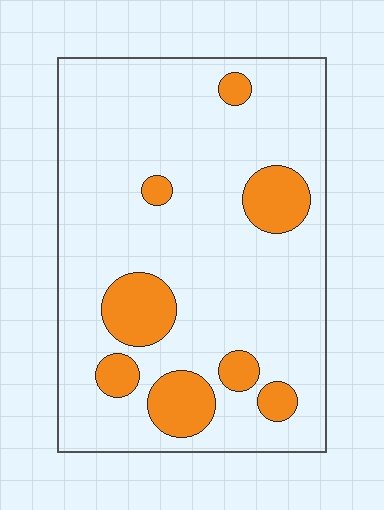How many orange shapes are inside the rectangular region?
8.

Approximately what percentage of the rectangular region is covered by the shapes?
Approximately 15%.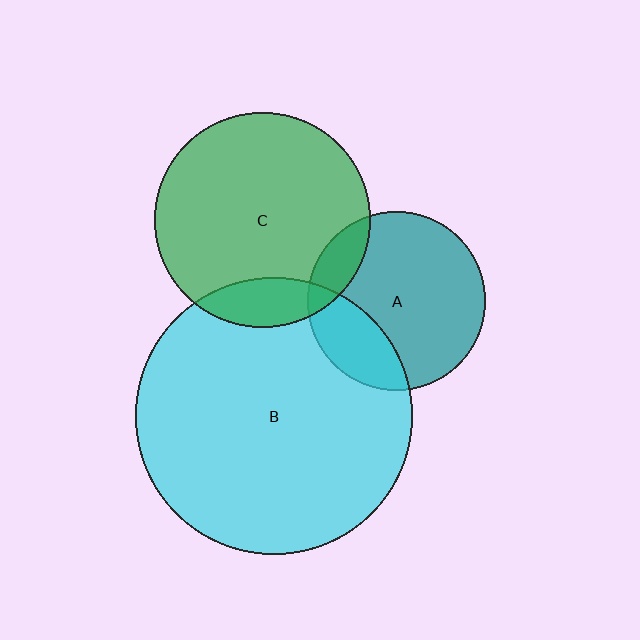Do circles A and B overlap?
Yes.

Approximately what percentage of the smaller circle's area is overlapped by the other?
Approximately 25%.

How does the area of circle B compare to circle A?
Approximately 2.4 times.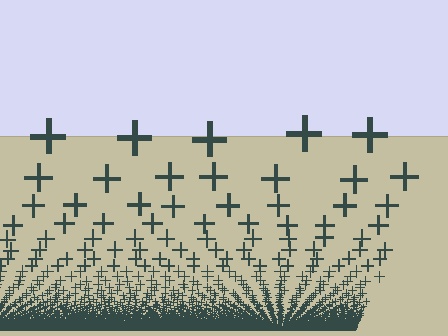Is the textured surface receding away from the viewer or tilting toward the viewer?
The surface appears to tilt toward the viewer. Texture elements get larger and sparser toward the top.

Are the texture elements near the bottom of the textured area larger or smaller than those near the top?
Smaller. The gradient is inverted — elements near the bottom are smaller and denser.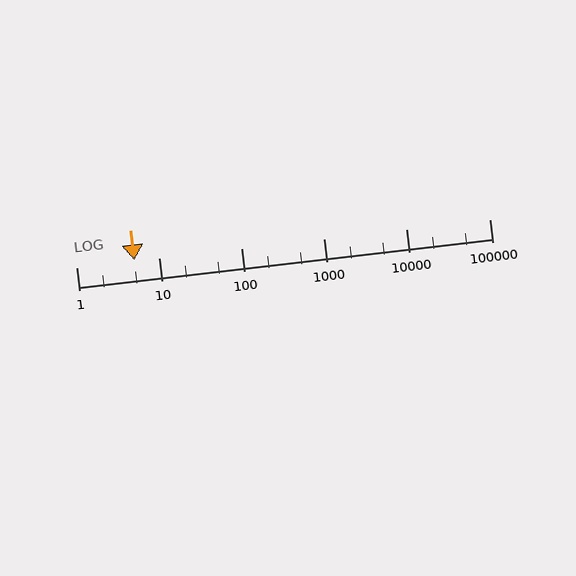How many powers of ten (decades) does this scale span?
The scale spans 5 decades, from 1 to 100000.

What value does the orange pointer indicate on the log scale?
The pointer indicates approximately 5.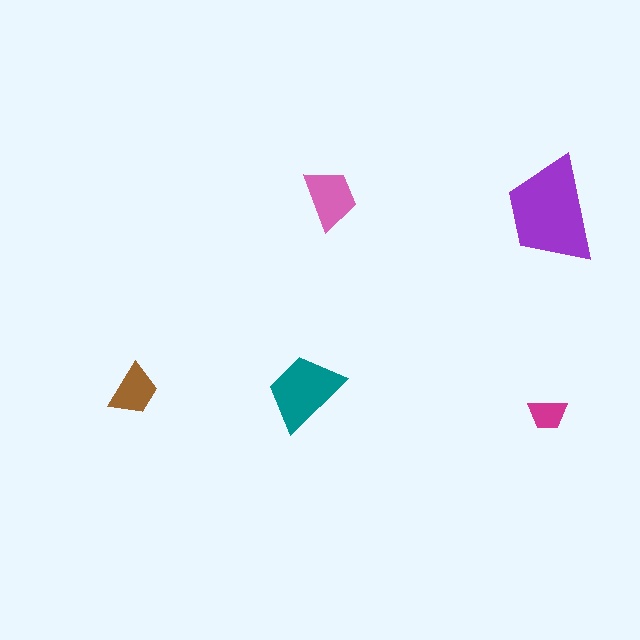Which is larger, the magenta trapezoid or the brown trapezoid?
The brown one.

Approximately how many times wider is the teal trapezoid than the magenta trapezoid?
About 2 times wider.